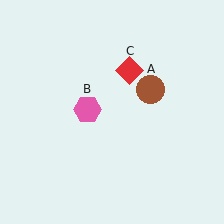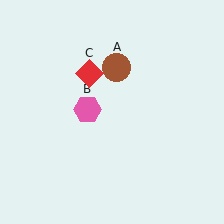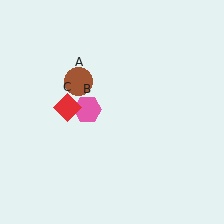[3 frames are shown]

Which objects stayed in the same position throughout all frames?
Pink hexagon (object B) remained stationary.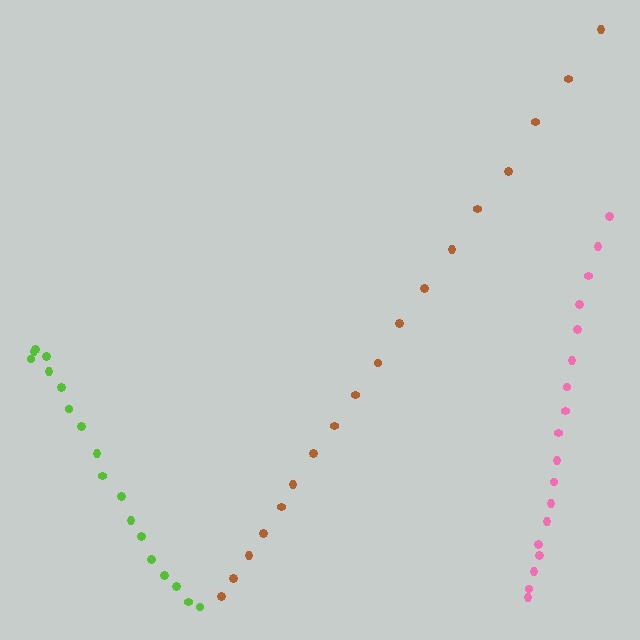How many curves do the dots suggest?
There are 3 distinct paths.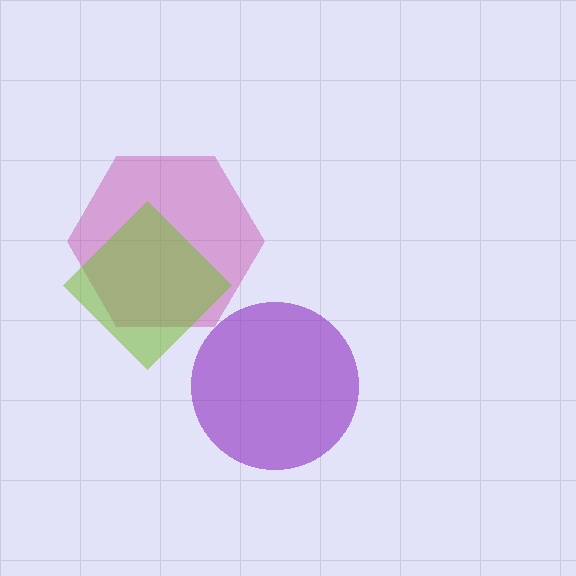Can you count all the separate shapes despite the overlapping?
Yes, there are 3 separate shapes.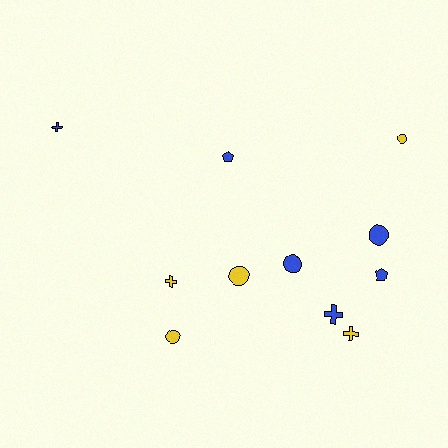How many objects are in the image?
There are 11 objects.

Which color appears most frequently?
Blue, with 6 objects.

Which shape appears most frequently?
Circle, with 5 objects.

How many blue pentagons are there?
There are 2 blue pentagons.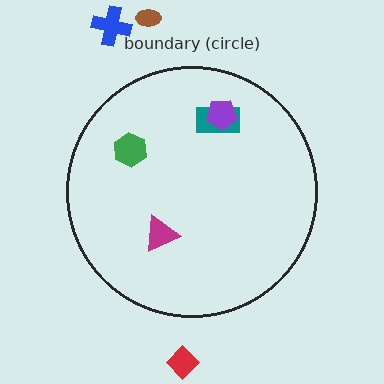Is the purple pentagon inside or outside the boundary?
Inside.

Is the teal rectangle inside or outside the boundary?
Inside.